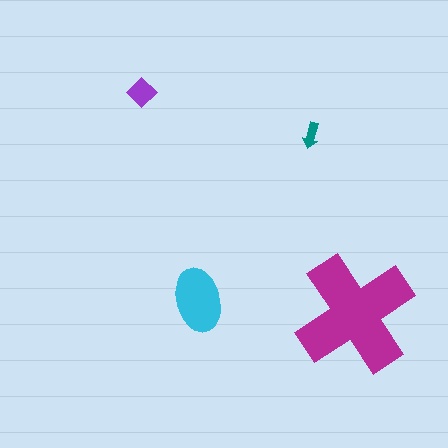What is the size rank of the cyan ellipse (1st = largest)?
2nd.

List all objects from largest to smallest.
The magenta cross, the cyan ellipse, the purple diamond, the teal arrow.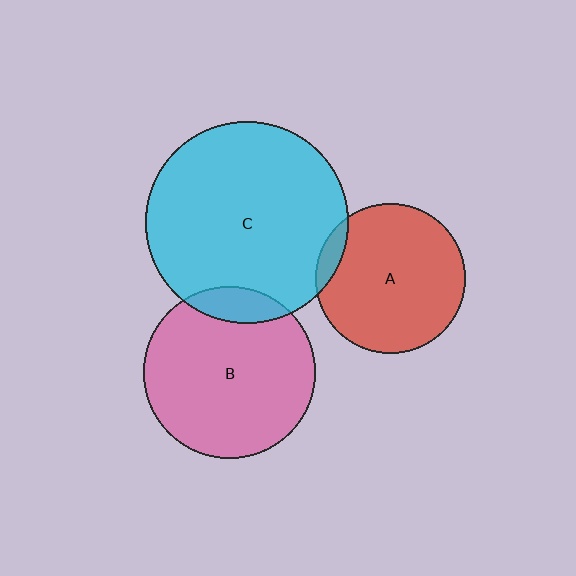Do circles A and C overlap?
Yes.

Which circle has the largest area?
Circle C (cyan).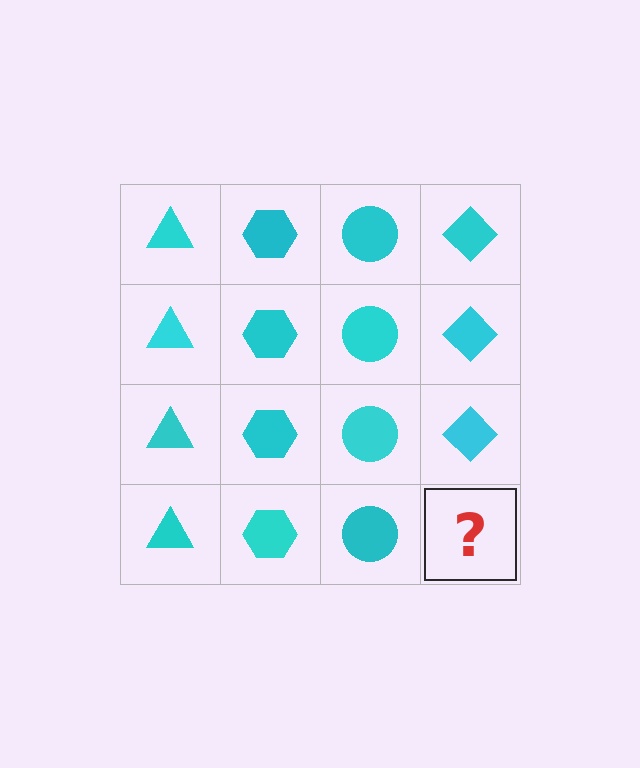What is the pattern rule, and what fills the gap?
The rule is that each column has a consistent shape. The gap should be filled with a cyan diamond.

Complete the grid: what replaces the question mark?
The question mark should be replaced with a cyan diamond.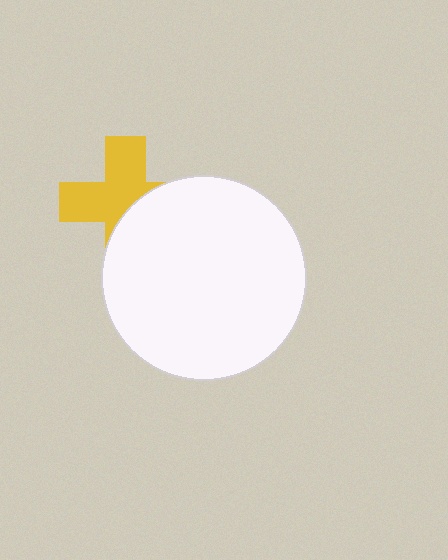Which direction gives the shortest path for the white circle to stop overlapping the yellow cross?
Moving toward the lower-right gives the shortest separation.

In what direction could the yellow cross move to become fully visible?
The yellow cross could move toward the upper-left. That would shift it out from behind the white circle entirely.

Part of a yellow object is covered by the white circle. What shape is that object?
It is a cross.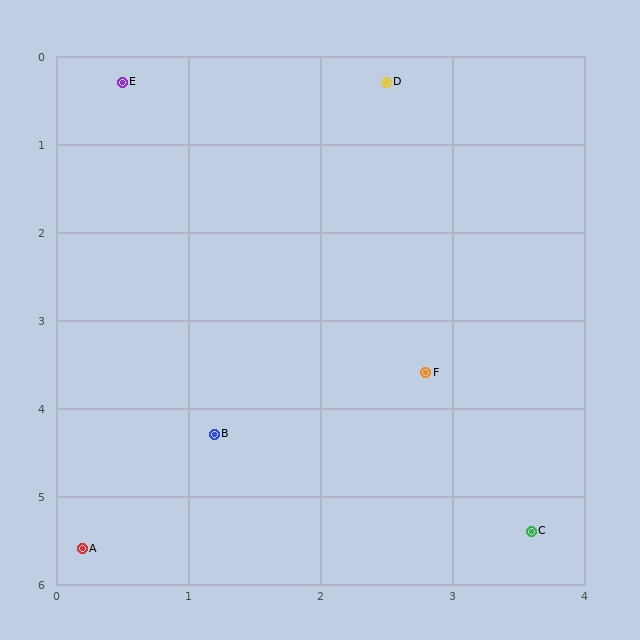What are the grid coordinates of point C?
Point C is at approximately (3.6, 5.4).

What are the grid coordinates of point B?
Point B is at approximately (1.2, 4.3).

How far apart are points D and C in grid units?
Points D and C are about 5.2 grid units apart.